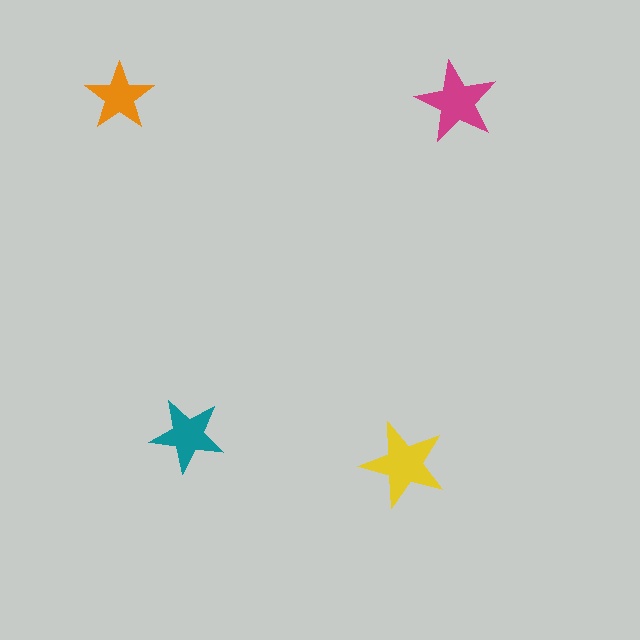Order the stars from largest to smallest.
the yellow one, the magenta one, the teal one, the orange one.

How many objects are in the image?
There are 4 objects in the image.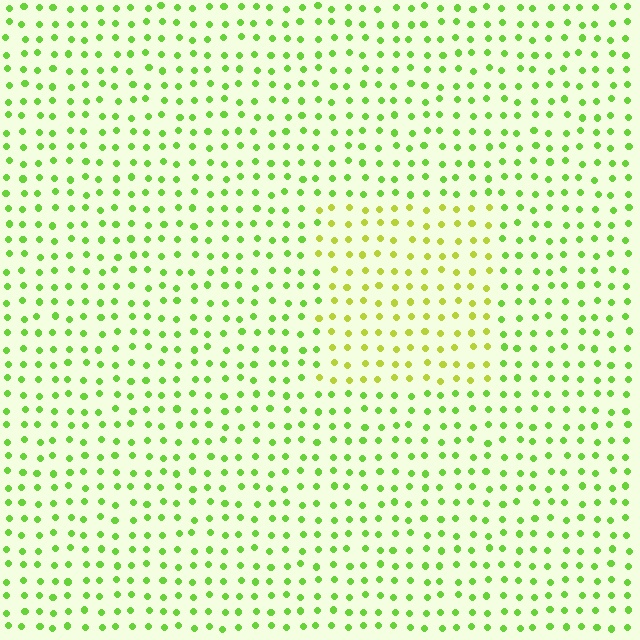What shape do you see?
I see a rectangle.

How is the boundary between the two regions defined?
The boundary is defined purely by a slight shift in hue (about 31 degrees). Spacing, size, and orientation are identical on both sides.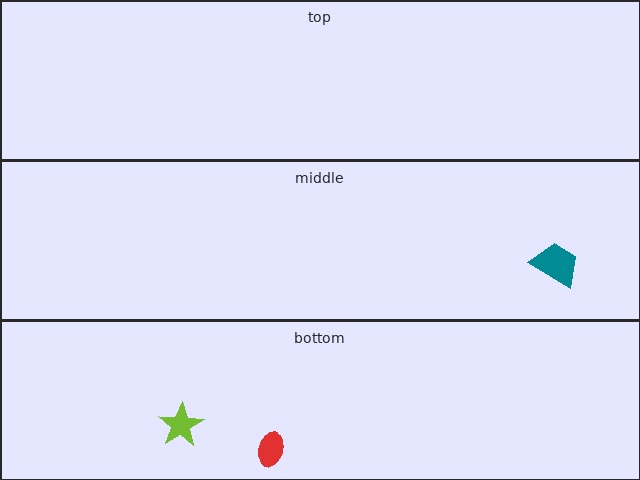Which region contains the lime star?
The bottom region.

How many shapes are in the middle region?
1.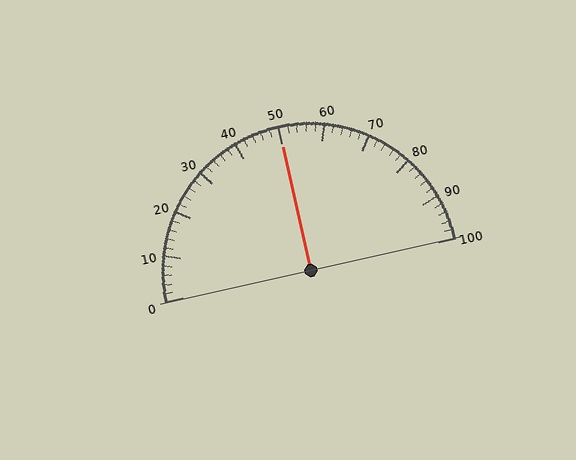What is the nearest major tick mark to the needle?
The nearest major tick mark is 50.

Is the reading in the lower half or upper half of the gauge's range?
The reading is in the upper half of the range (0 to 100).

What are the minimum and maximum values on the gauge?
The gauge ranges from 0 to 100.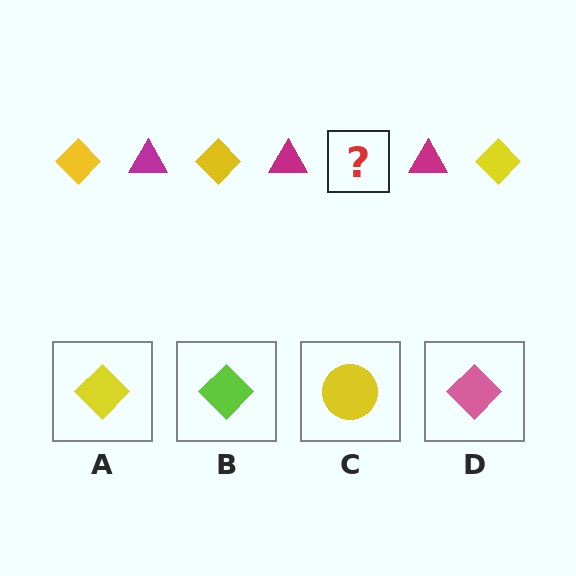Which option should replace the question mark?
Option A.